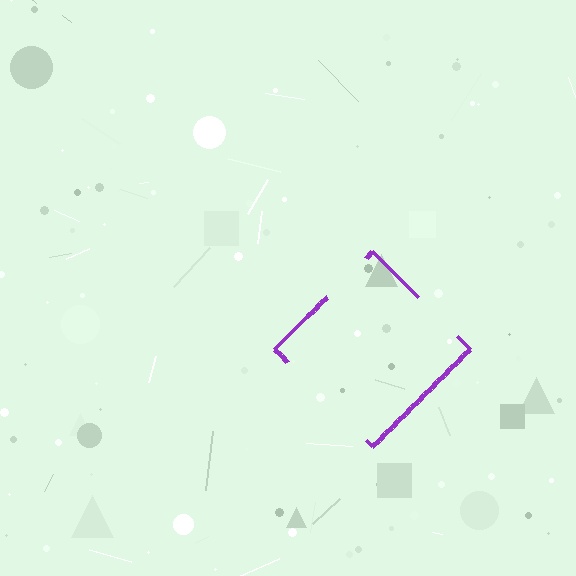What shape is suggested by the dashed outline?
The dashed outline suggests a diamond.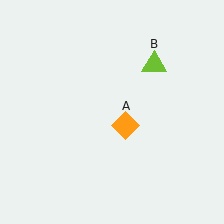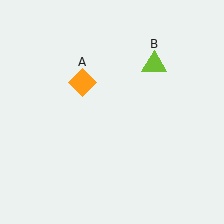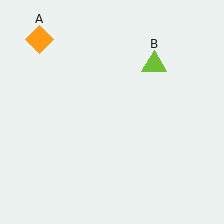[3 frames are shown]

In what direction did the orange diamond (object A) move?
The orange diamond (object A) moved up and to the left.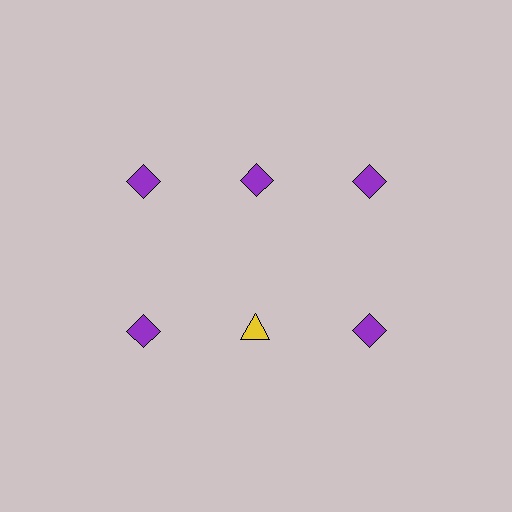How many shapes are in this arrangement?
There are 6 shapes arranged in a grid pattern.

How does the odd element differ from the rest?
It differs in both color (yellow instead of purple) and shape (triangle instead of diamond).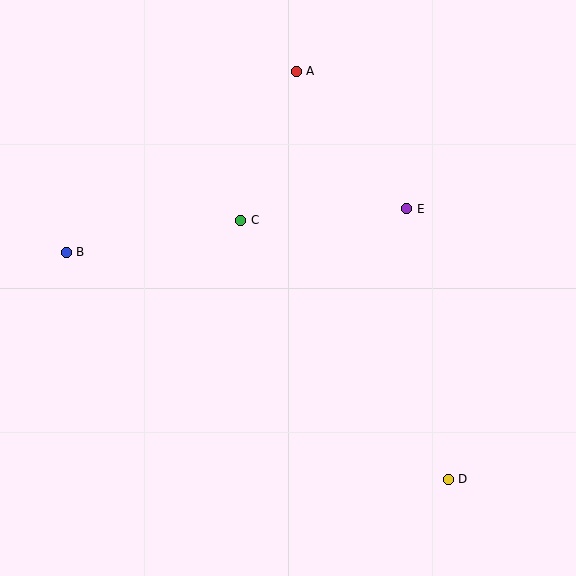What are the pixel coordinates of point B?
Point B is at (66, 252).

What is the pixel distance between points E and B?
The distance between E and B is 343 pixels.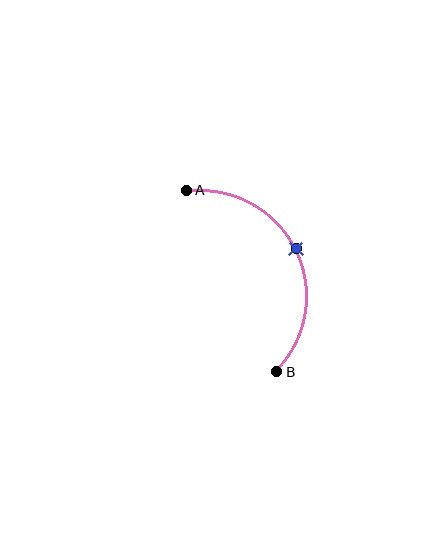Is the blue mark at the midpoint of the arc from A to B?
Yes. The blue mark lies on the arc at equal arc-length from both A and B — it is the arc midpoint.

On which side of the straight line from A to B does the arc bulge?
The arc bulges to the right of the straight line connecting A and B.